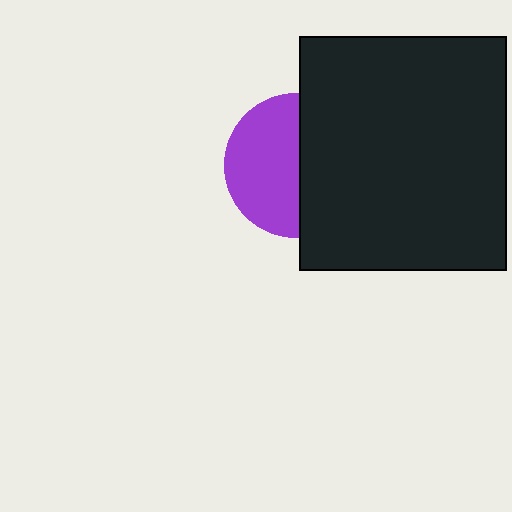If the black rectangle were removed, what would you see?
You would see the complete purple circle.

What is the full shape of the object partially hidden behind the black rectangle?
The partially hidden object is a purple circle.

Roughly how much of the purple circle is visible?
About half of it is visible (roughly 53%).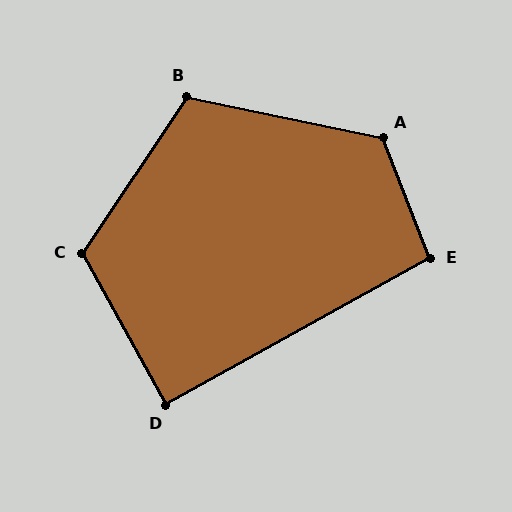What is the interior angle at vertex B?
Approximately 112 degrees (obtuse).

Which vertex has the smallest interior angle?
D, at approximately 90 degrees.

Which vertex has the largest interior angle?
A, at approximately 123 degrees.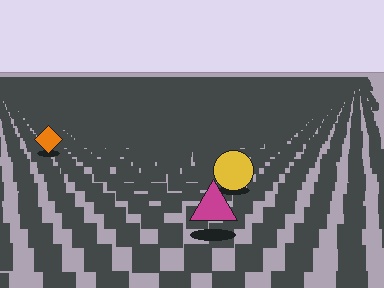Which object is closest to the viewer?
The magenta triangle is closest. The texture marks near it are larger and more spread out.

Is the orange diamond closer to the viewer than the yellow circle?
No. The yellow circle is closer — you can tell from the texture gradient: the ground texture is coarser near it.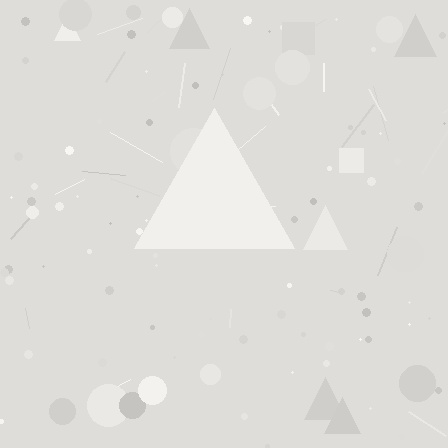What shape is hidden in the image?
A triangle is hidden in the image.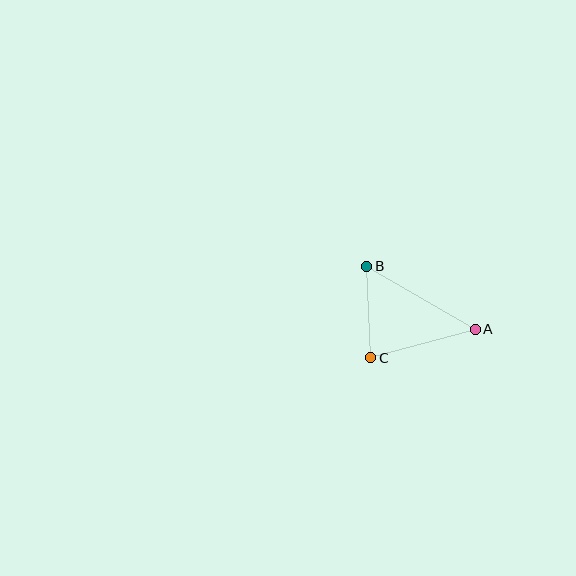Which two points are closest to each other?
Points B and C are closest to each other.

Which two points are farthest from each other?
Points A and B are farthest from each other.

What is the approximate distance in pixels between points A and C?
The distance between A and C is approximately 108 pixels.